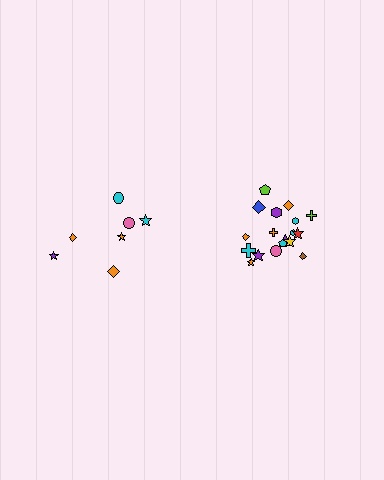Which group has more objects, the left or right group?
The right group.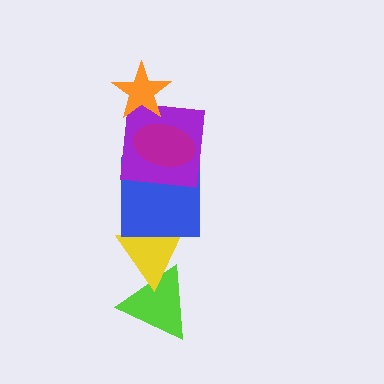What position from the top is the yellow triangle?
The yellow triangle is 5th from the top.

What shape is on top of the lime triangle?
The yellow triangle is on top of the lime triangle.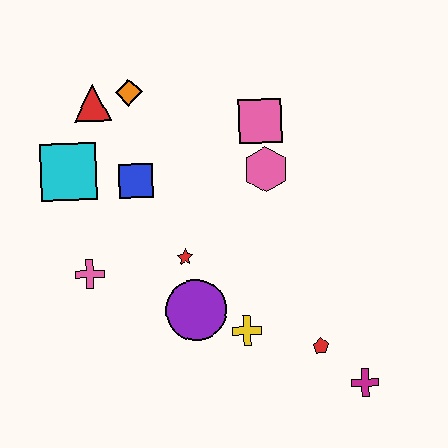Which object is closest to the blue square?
The cyan square is closest to the blue square.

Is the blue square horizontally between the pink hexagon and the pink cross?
Yes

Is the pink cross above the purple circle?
Yes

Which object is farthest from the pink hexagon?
The magenta cross is farthest from the pink hexagon.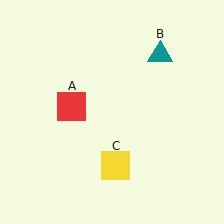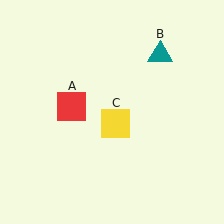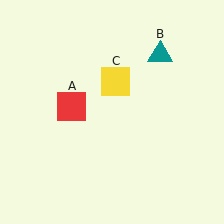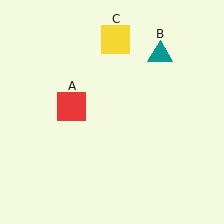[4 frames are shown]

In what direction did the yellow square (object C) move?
The yellow square (object C) moved up.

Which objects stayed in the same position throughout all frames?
Red square (object A) and teal triangle (object B) remained stationary.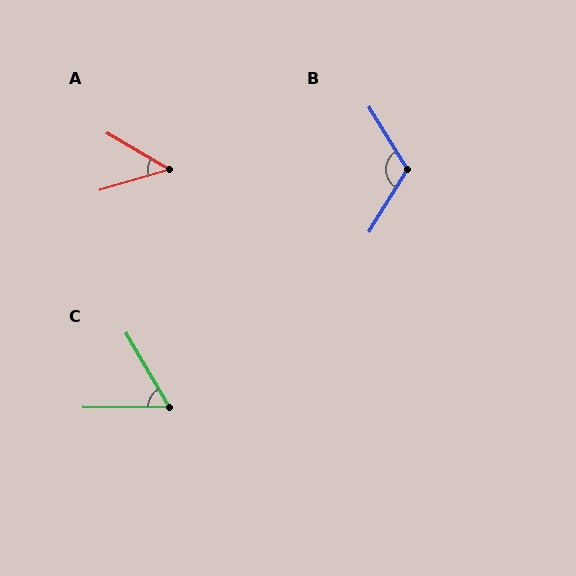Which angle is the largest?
B, at approximately 116 degrees.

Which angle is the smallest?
A, at approximately 46 degrees.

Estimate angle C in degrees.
Approximately 60 degrees.